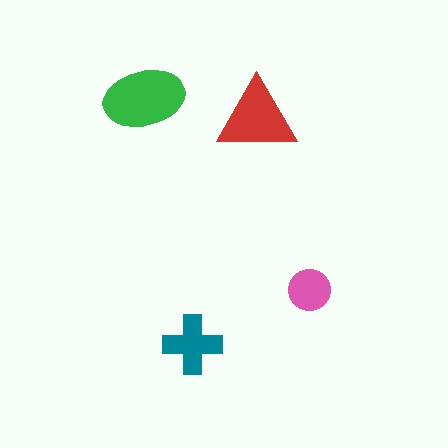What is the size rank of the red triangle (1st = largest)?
2nd.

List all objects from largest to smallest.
The green ellipse, the red triangle, the teal cross, the pink circle.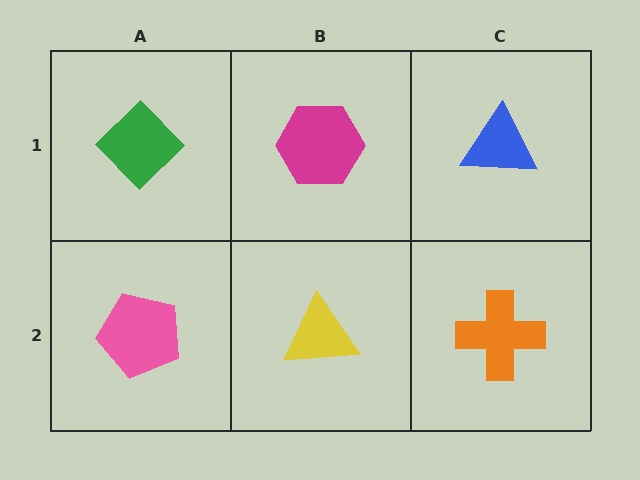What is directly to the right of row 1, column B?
A blue triangle.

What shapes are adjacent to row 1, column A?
A pink pentagon (row 2, column A), a magenta hexagon (row 1, column B).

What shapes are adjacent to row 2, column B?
A magenta hexagon (row 1, column B), a pink pentagon (row 2, column A), an orange cross (row 2, column C).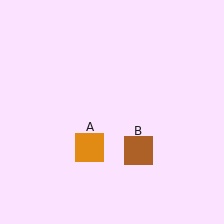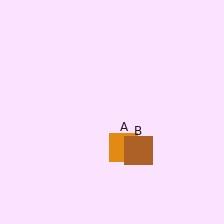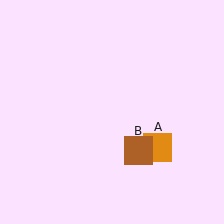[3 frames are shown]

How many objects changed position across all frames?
1 object changed position: orange square (object A).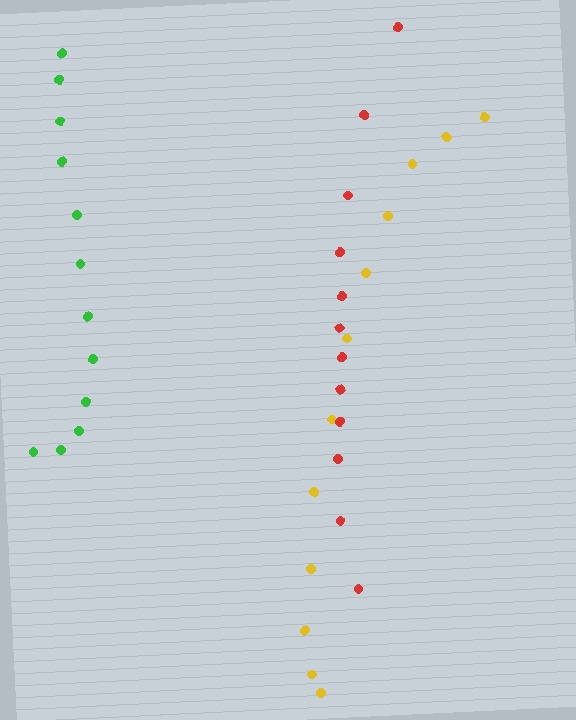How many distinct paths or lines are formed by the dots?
There are 3 distinct paths.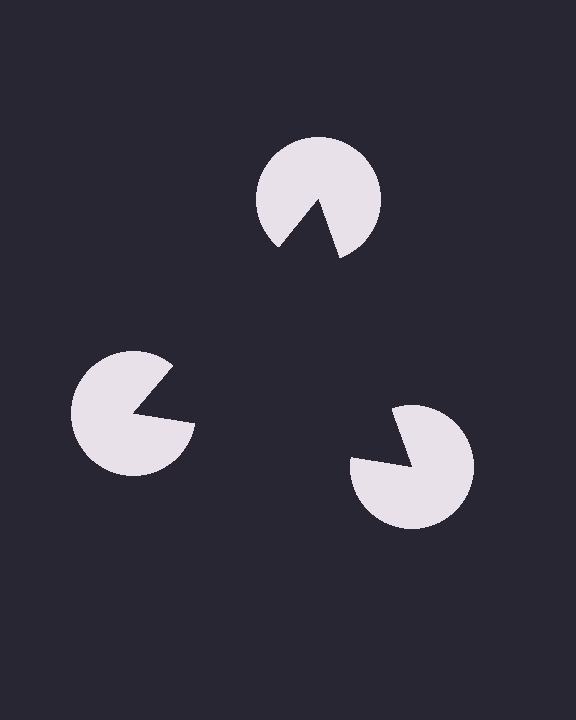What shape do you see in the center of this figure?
An illusory triangle — its edges are inferred from the aligned wedge cuts in the pac-man discs, not physically drawn.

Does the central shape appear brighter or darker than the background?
It typically appears slightly darker than the background, even though no actual brightness change is drawn.